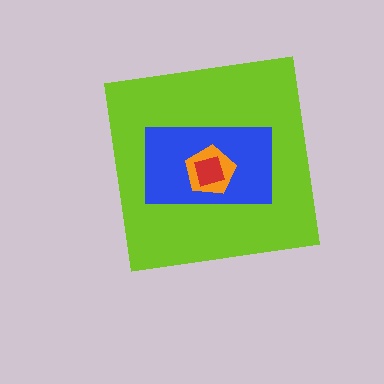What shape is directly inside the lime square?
The blue rectangle.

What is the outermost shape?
The lime square.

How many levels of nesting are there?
4.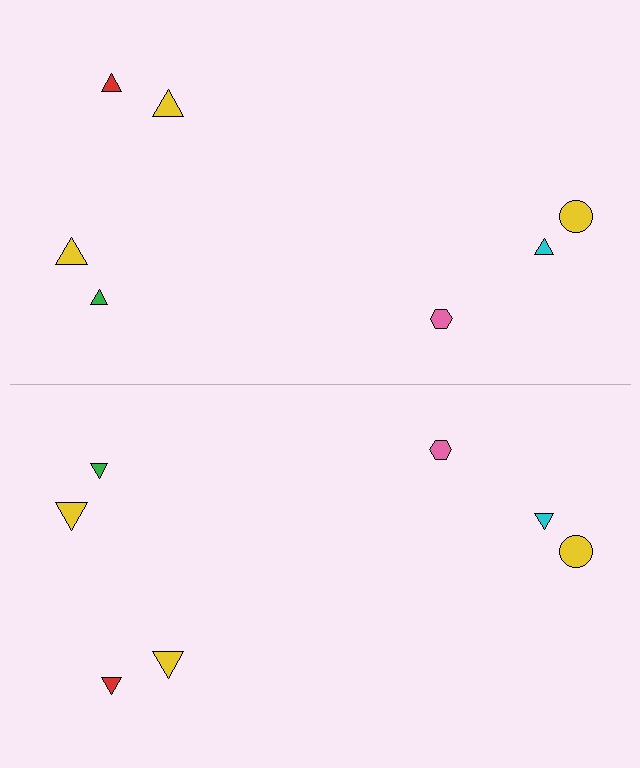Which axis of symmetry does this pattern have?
The pattern has a horizontal axis of symmetry running through the center of the image.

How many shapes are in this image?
There are 14 shapes in this image.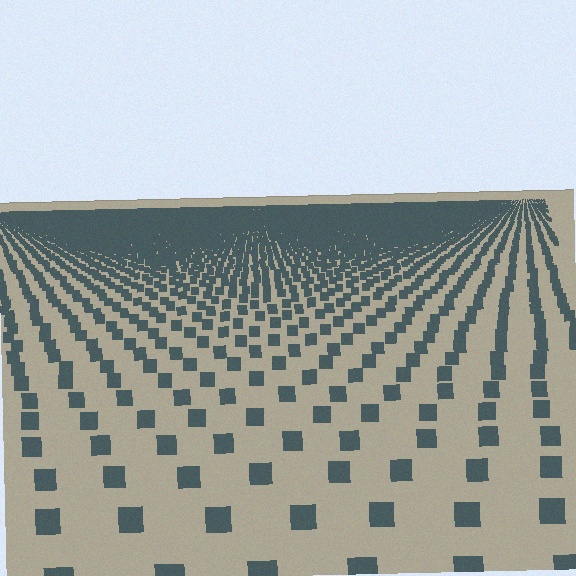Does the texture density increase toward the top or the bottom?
Density increases toward the top.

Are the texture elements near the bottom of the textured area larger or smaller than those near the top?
Larger. Near the bottom, elements are closer to the viewer and appear at a bigger on-screen size.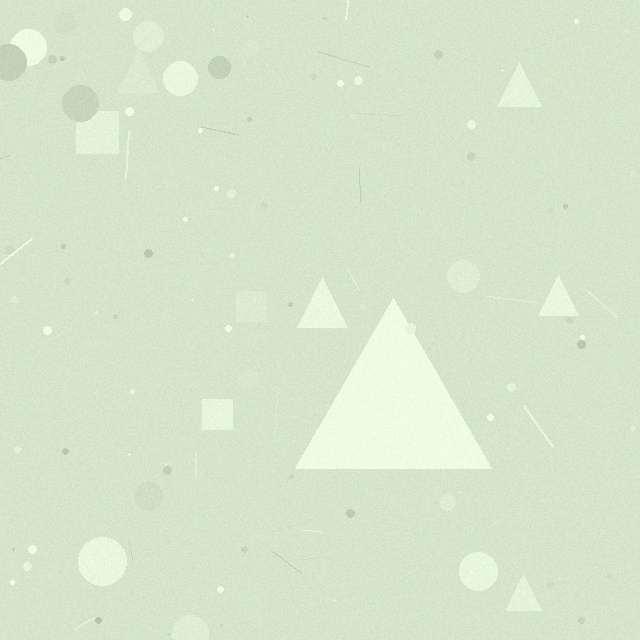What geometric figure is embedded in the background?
A triangle is embedded in the background.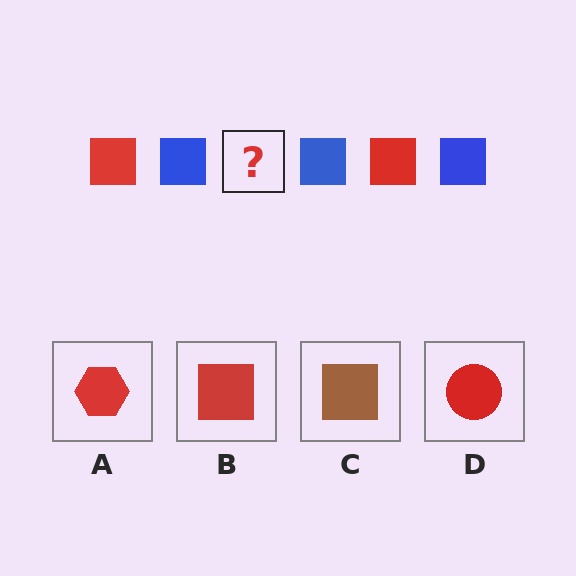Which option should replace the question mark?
Option B.